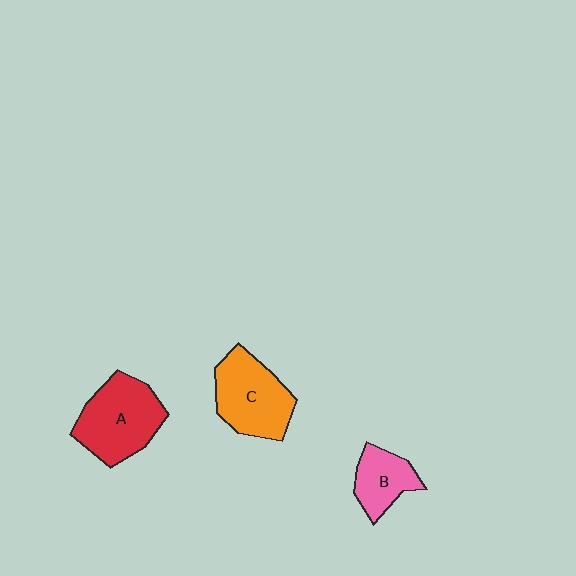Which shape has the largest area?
Shape A (red).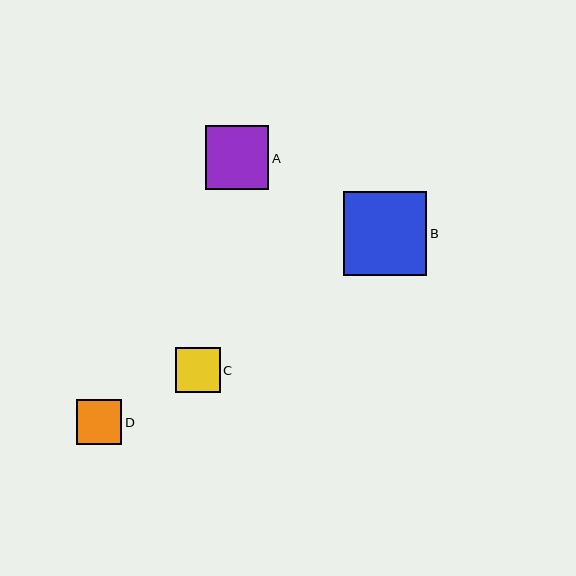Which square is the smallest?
Square D is the smallest with a size of approximately 45 pixels.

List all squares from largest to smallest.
From largest to smallest: B, A, C, D.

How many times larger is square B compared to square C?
Square B is approximately 1.8 times the size of square C.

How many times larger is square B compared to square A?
Square B is approximately 1.3 times the size of square A.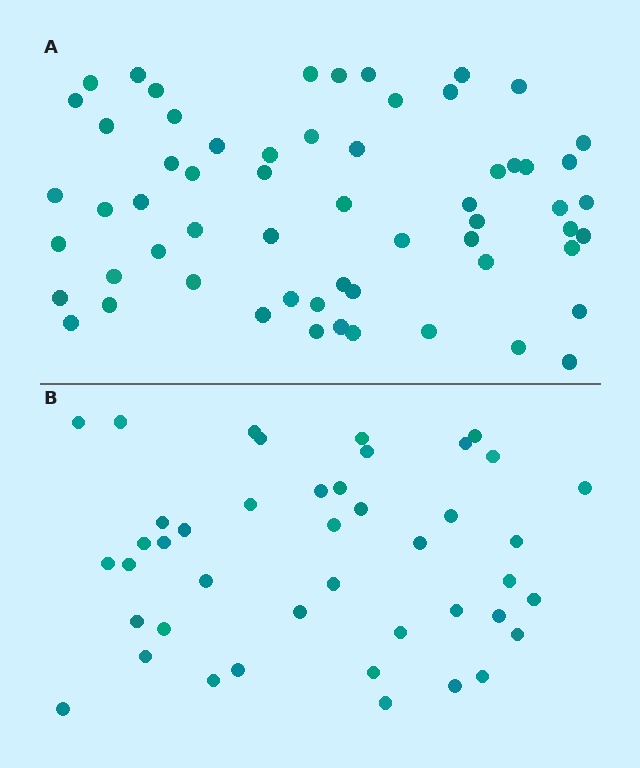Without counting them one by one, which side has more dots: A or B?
Region A (the top region) has more dots.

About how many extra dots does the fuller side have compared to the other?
Region A has approximately 15 more dots than region B.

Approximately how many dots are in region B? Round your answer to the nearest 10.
About 40 dots. (The exact count is 43, which rounds to 40.)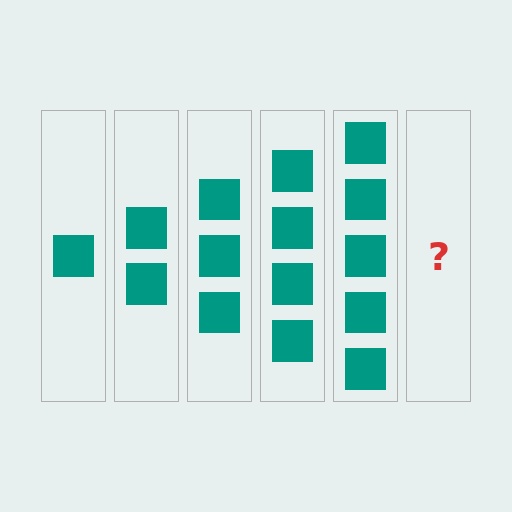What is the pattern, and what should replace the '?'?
The pattern is that each step adds one more square. The '?' should be 6 squares.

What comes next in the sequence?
The next element should be 6 squares.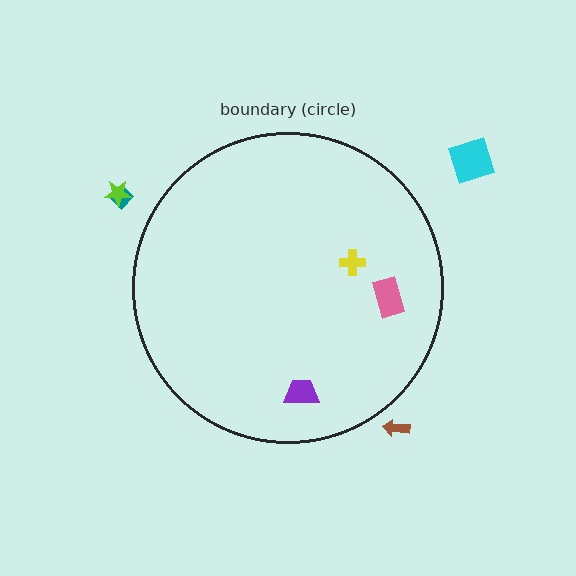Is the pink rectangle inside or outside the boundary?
Inside.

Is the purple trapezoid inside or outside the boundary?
Inside.